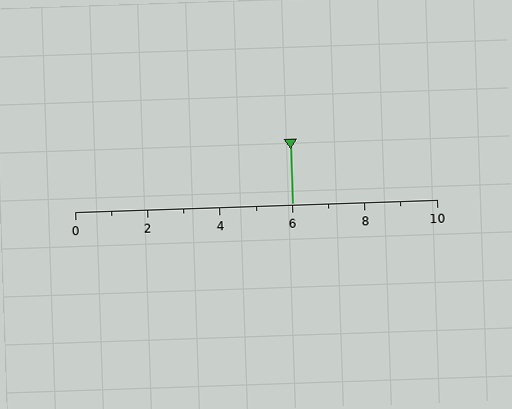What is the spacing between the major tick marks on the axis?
The major ticks are spaced 2 apart.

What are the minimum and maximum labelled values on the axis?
The axis runs from 0 to 10.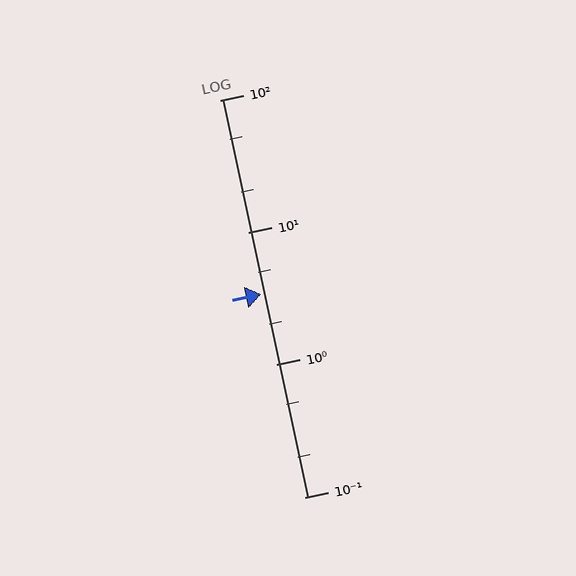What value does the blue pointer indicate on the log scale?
The pointer indicates approximately 3.4.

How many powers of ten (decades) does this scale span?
The scale spans 3 decades, from 0.1 to 100.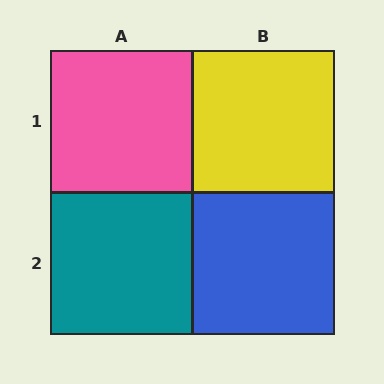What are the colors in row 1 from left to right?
Pink, yellow.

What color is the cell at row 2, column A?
Teal.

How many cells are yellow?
1 cell is yellow.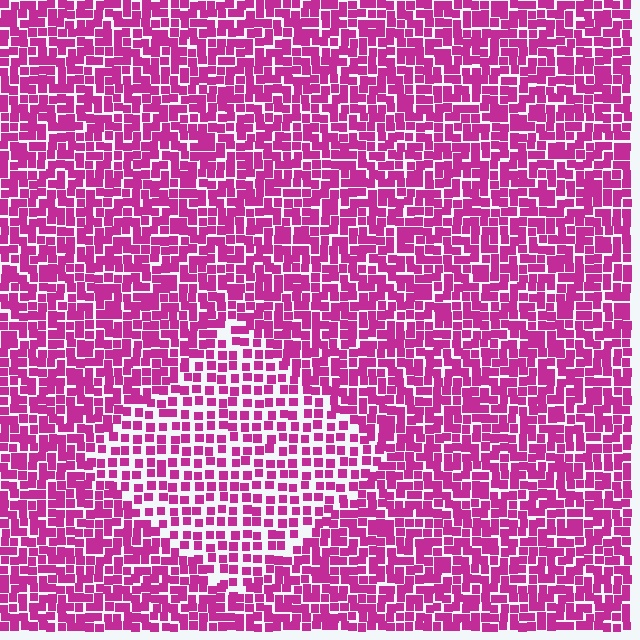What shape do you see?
I see a diamond.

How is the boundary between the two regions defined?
The boundary is defined by a change in element density (approximately 1.6x ratio). All elements are the same color, size, and shape.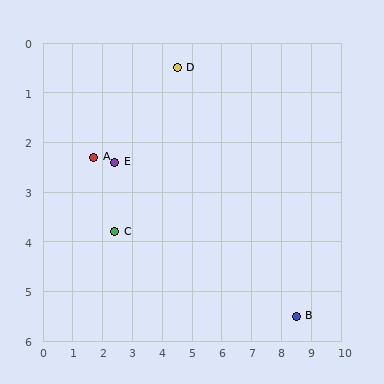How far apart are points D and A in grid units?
Points D and A are about 3.3 grid units apart.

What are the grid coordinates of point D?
Point D is at approximately (4.5, 0.5).